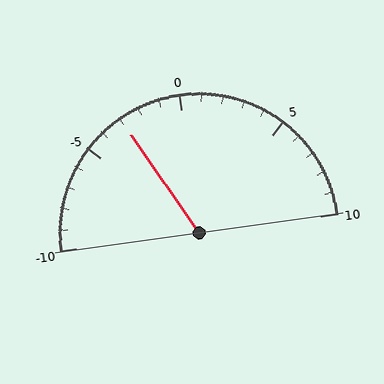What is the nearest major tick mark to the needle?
The nearest major tick mark is -5.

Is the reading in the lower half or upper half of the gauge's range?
The reading is in the lower half of the range (-10 to 10).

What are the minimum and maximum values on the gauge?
The gauge ranges from -10 to 10.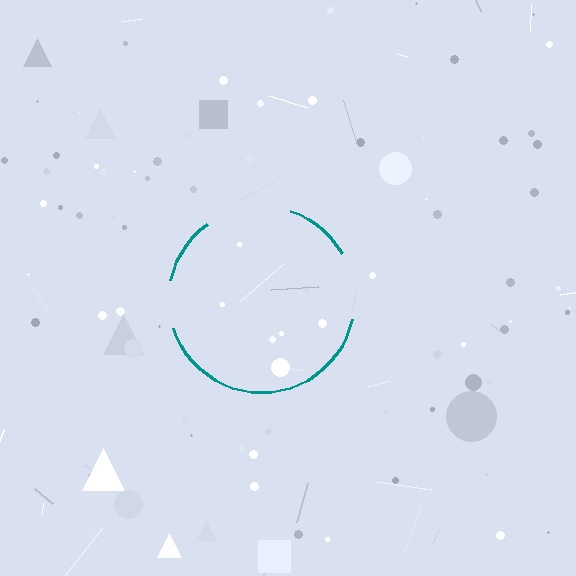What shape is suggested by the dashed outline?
The dashed outline suggests a circle.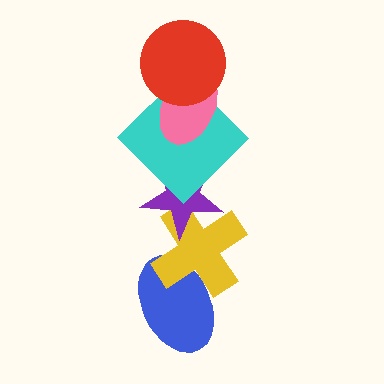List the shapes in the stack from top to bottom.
From top to bottom: the red circle, the pink ellipse, the cyan diamond, the purple star, the yellow cross, the blue ellipse.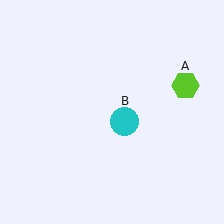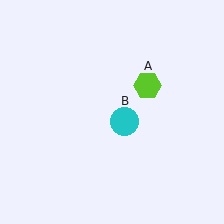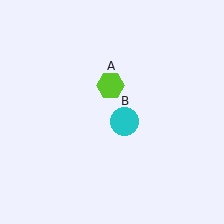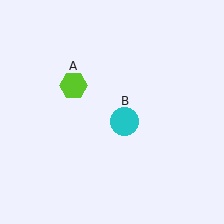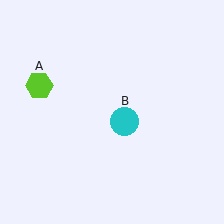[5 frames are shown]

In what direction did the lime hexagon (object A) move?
The lime hexagon (object A) moved left.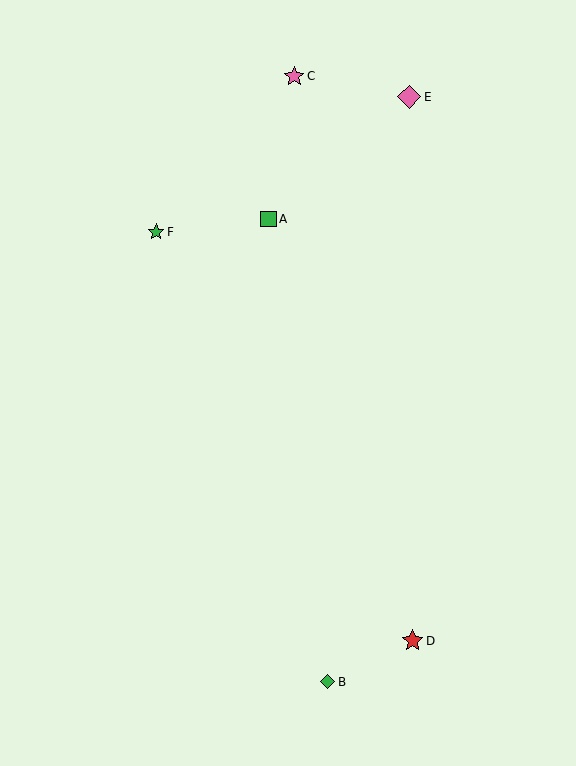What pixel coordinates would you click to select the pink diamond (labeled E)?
Click at (409, 97) to select the pink diamond E.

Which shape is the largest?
The pink diamond (labeled E) is the largest.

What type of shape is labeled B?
Shape B is a green diamond.